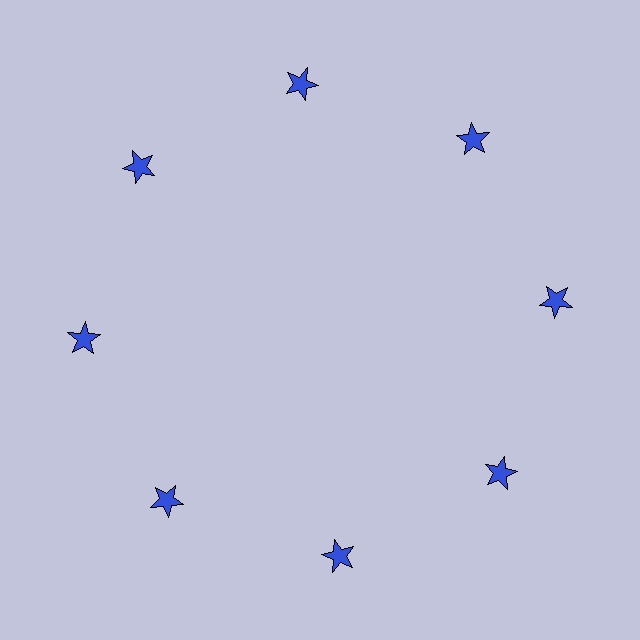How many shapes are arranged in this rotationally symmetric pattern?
There are 8 shapes, arranged in 8 groups of 1.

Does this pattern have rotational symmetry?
Yes, this pattern has 8-fold rotational symmetry. It looks the same after rotating 45 degrees around the center.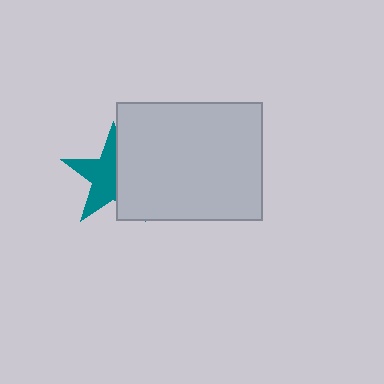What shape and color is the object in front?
The object in front is a light gray rectangle.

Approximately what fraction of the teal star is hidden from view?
Roughly 46% of the teal star is hidden behind the light gray rectangle.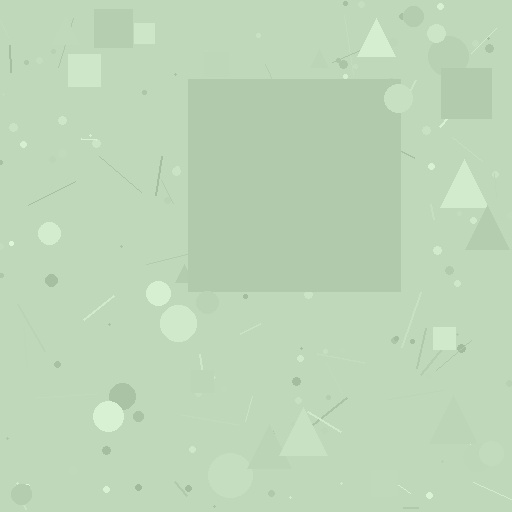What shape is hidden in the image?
A square is hidden in the image.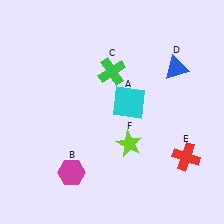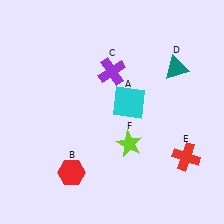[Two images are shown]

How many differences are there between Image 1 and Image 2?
There are 3 differences between the two images.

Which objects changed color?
B changed from magenta to red. C changed from green to purple. D changed from blue to teal.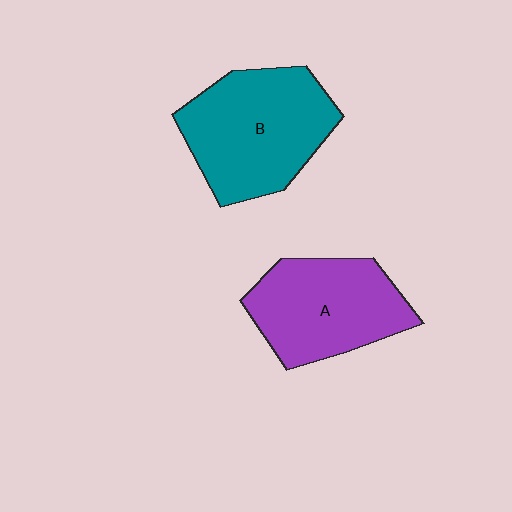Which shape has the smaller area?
Shape A (purple).